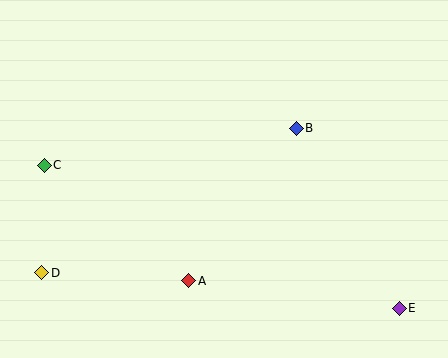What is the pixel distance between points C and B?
The distance between C and B is 255 pixels.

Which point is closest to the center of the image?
Point B at (296, 128) is closest to the center.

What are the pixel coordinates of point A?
Point A is at (189, 281).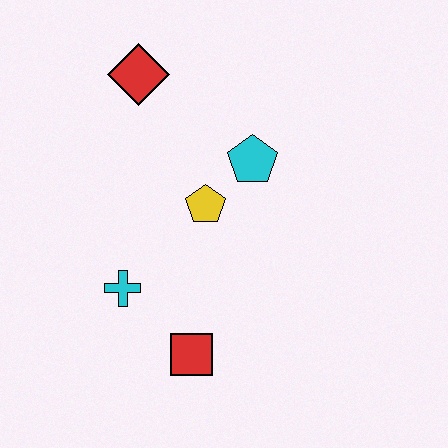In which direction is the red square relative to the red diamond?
The red square is below the red diamond.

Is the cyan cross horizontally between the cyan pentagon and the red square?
No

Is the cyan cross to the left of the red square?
Yes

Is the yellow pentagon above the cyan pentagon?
No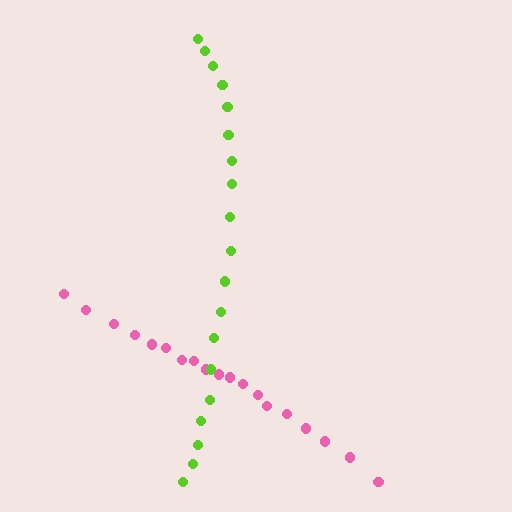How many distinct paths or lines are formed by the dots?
There are 2 distinct paths.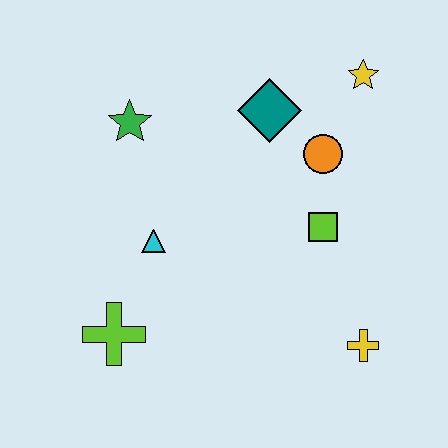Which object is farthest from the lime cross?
The yellow star is farthest from the lime cross.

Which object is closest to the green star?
The cyan triangle is closest to the green star.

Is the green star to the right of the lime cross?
Yes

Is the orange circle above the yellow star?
No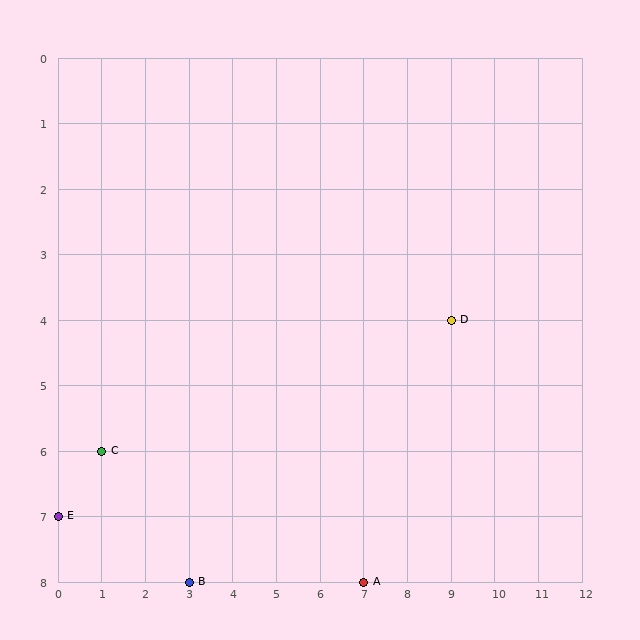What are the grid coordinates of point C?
Point C is at grid coordinates (1, 6).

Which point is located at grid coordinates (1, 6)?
Point C is at (1, 6).